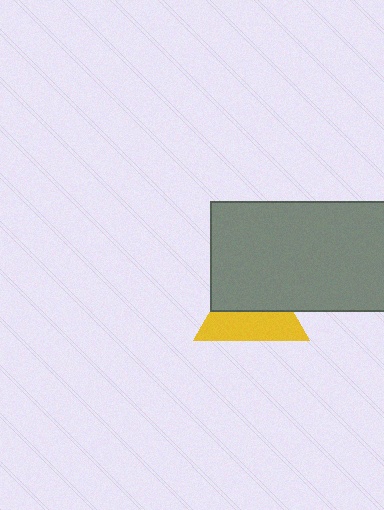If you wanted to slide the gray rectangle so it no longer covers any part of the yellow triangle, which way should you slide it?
Slide it up — that is the most direct way to separate the two shapes.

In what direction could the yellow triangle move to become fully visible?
The yellow triangle could move down. That would shift it out from behind the gray rectangle entirely.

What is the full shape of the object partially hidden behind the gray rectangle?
The partially hidden object is a yellow triangle.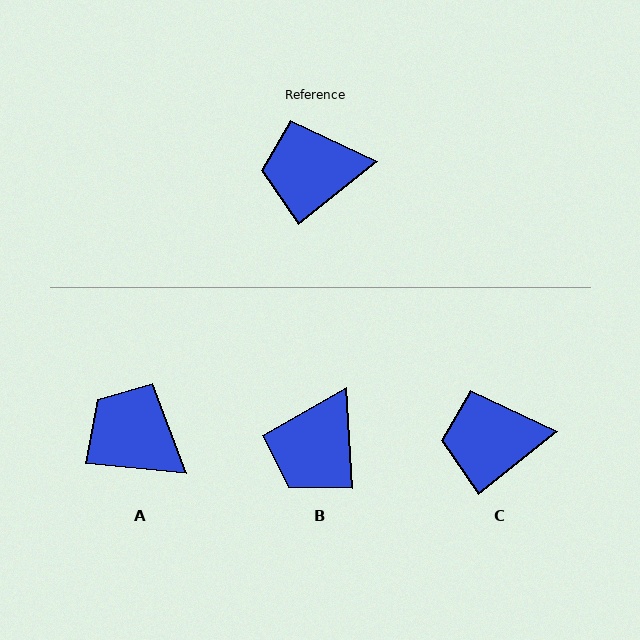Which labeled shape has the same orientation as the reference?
C.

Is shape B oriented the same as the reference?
No, it is off by about 55 degrees.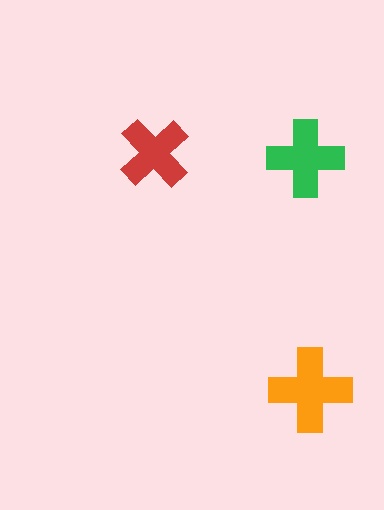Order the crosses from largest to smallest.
the orange one, the green one, the red one.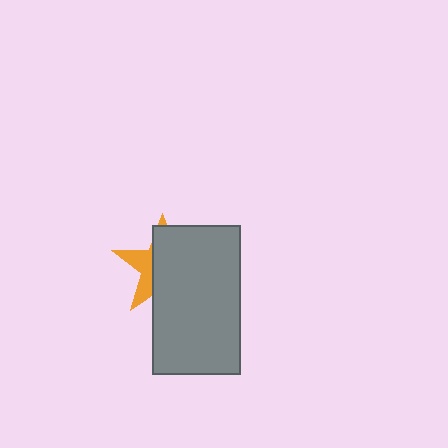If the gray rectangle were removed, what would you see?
You would see the complete orange star.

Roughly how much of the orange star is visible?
A small part of it is visible (roughly 32%).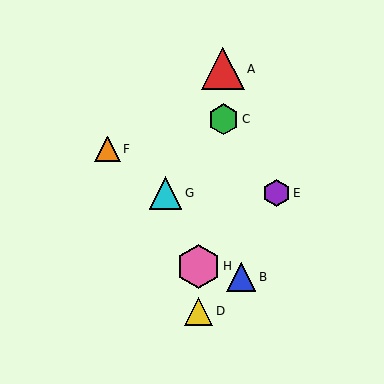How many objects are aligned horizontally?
2 objects (E, G) are aligned horizontally.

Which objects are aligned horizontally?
Objects E, G are aligned horizontally.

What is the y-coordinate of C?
Object C is at y≈119.